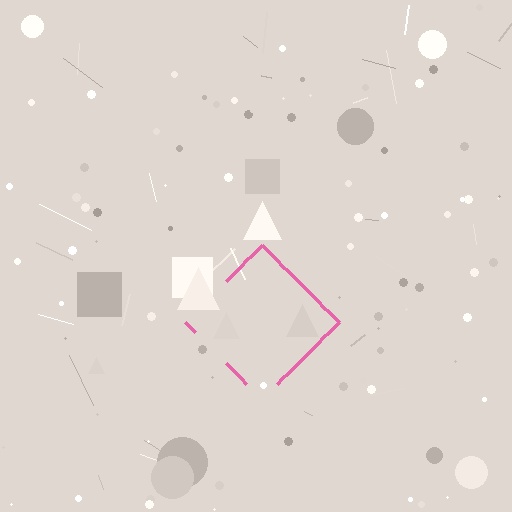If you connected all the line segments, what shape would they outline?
They would outline a diamond.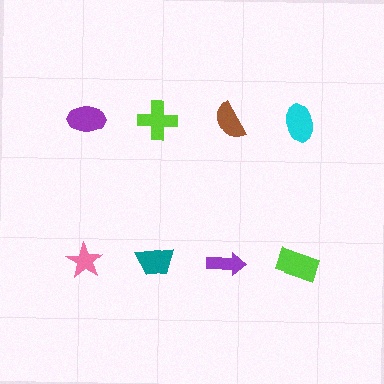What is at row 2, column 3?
A purple arrow.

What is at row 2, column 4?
A lime rectangle.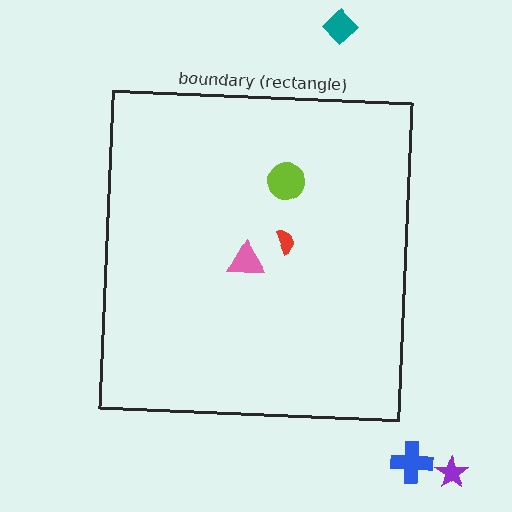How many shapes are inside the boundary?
3 inside, 3 outside.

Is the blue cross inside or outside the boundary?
Outside.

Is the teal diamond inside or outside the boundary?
Outside.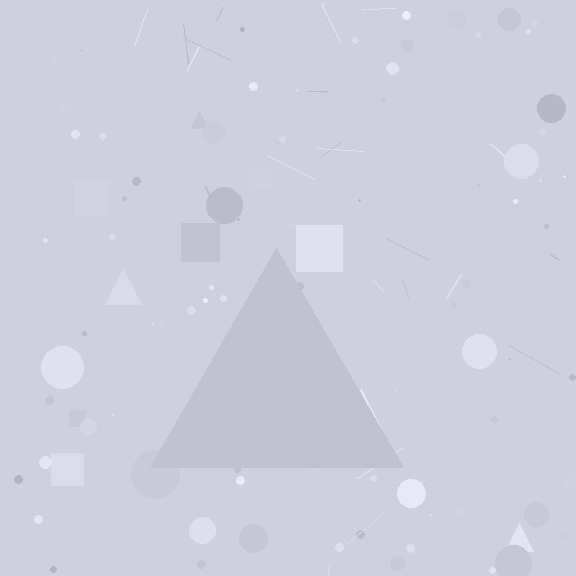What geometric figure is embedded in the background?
A triangle is embedded in the background.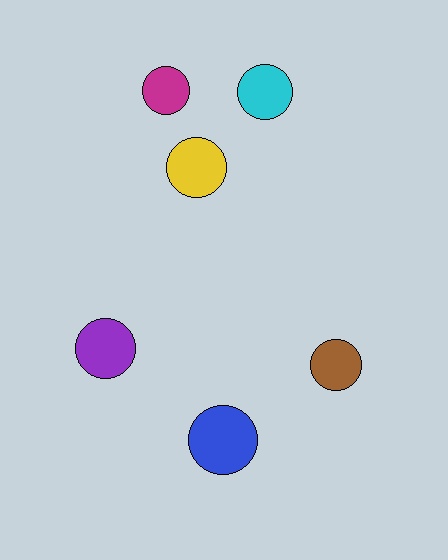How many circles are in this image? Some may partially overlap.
There are 6 circles.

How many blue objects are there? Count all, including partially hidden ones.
There is 1 blue object.